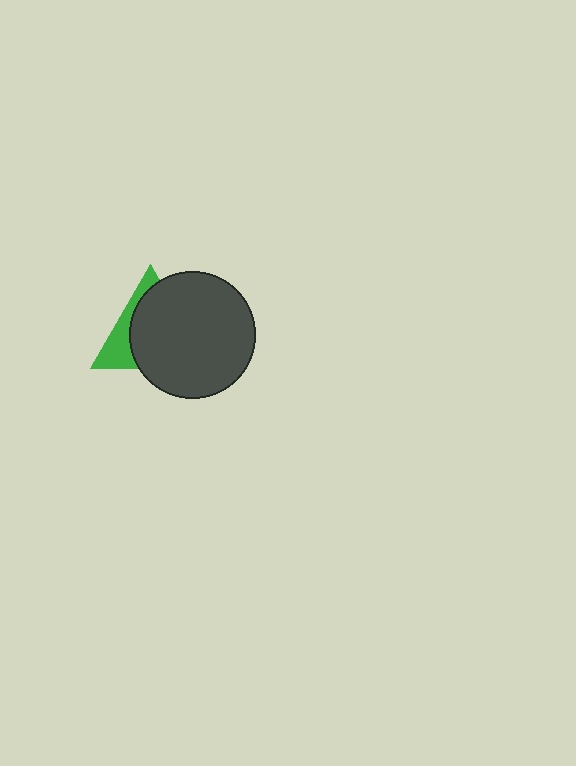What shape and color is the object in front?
The object in front is a dark gray circle.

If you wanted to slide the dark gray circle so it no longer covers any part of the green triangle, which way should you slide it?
Slide it right — that is the most direct way to separate the two shapes.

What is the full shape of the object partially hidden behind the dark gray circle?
The partially hidden object is a green triangle.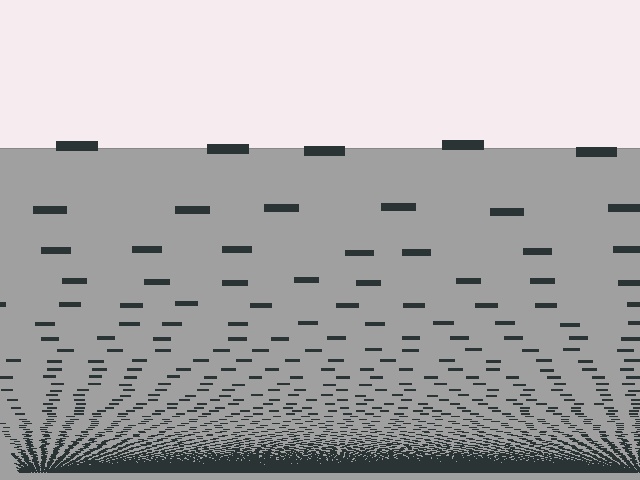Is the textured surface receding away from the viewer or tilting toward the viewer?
The surface appears to tilt toward the viewer. Texture elements get larger and sparser toward the top.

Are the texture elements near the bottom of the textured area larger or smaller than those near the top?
Smaller. The gradient is inverted — elements near the bottom are smaller and denser.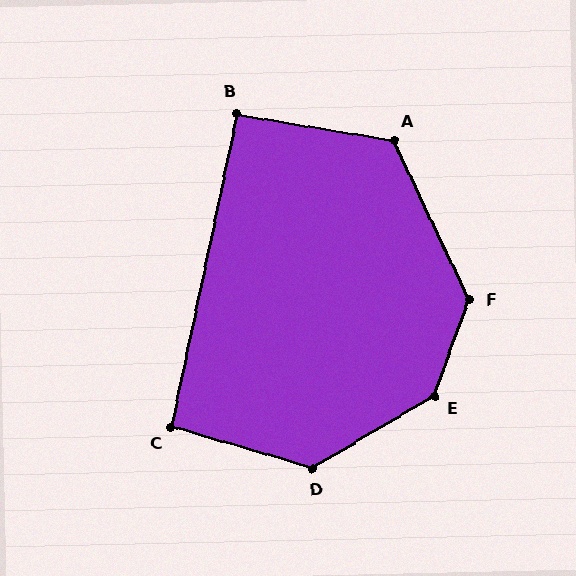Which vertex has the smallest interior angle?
B, at approximately 92 degrees.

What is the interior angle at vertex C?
Approximately 94 degrees (approximately right).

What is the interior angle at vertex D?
Approximately 133 degrees (obtuse).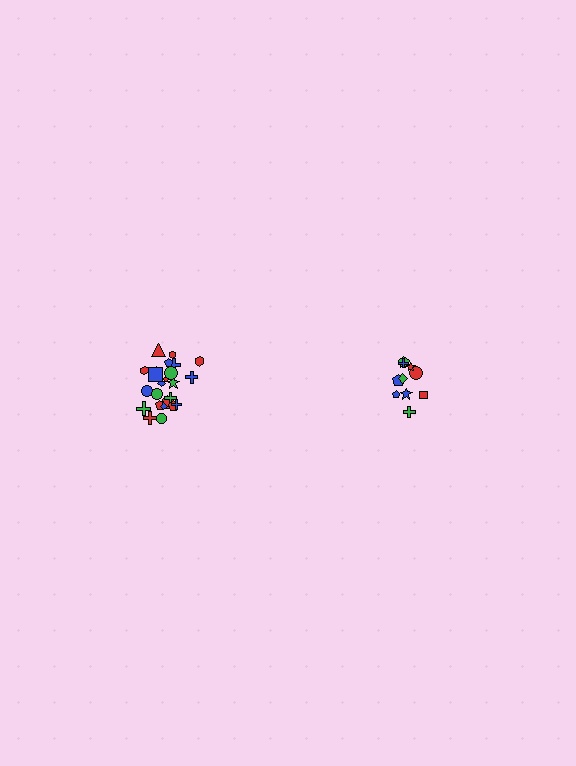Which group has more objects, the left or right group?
The left group.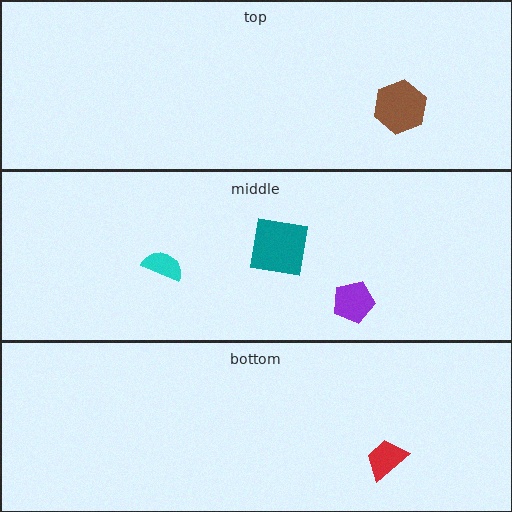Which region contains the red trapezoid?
The bottom region.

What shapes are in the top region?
The brown hexagon.